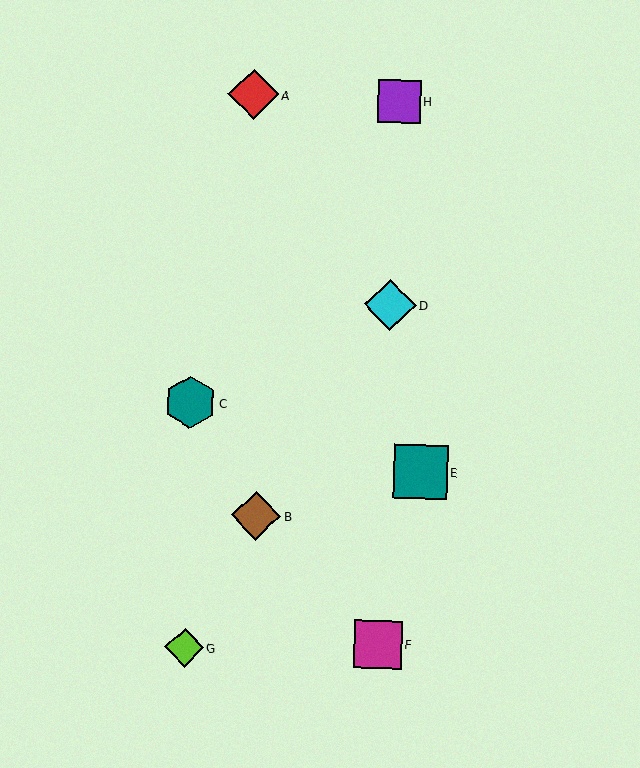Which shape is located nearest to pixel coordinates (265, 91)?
The red diamond (labeled A) at (254, 94) is nearest to that location.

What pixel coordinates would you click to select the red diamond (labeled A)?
Click at (254, 94) to select the red diamond A.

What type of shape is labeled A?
Shape A is a red diamond.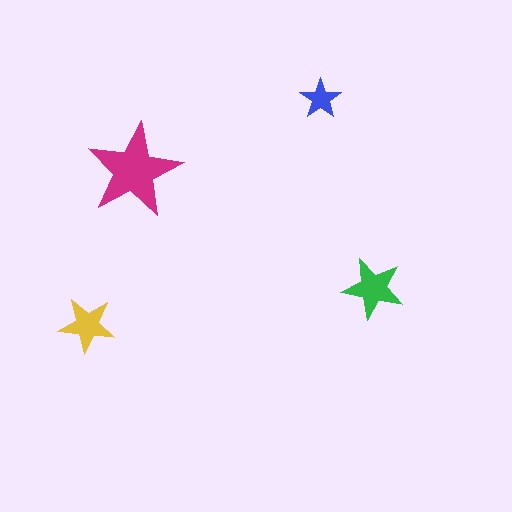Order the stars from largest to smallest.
the magenta one, the green one, the yellow one, the blue one.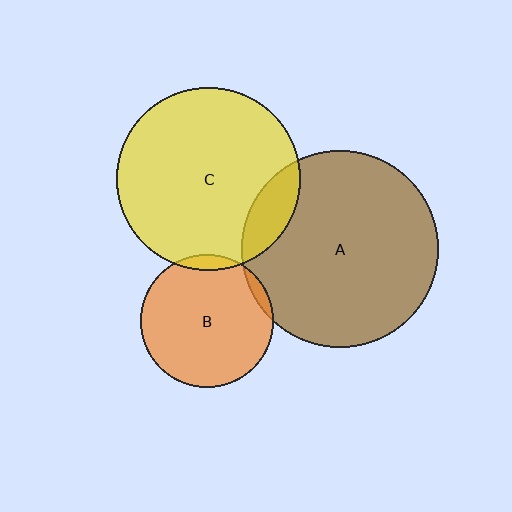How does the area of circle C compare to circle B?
Approximately 1.9 times.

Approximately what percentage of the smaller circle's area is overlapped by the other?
Approximately 15%.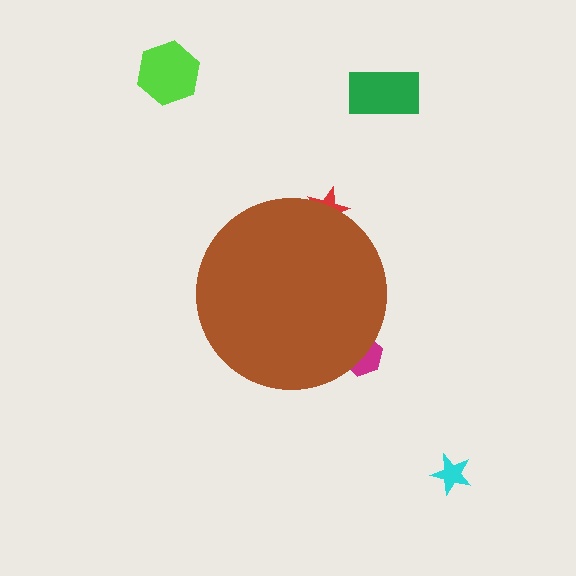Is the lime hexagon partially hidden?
No, the lime hexagon is fully visible.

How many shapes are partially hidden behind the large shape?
2 shapes are partially hidden.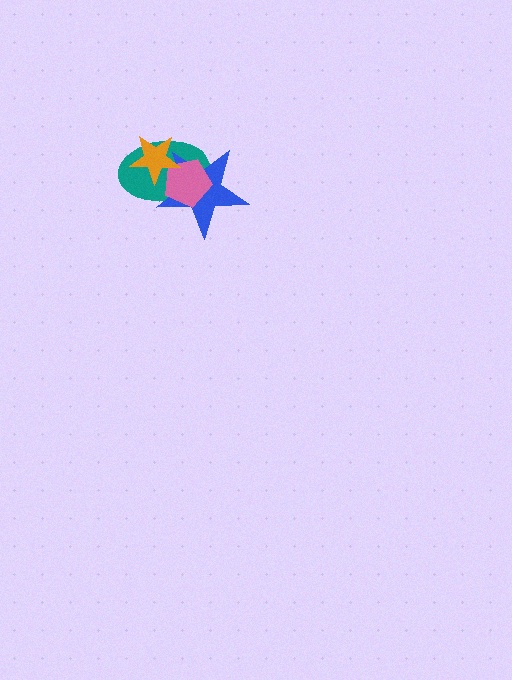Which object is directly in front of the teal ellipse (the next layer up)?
The blue star is directly in front of the teal ellipse.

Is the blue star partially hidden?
Yes, it is partially covered by another shape.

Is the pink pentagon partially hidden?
Yes, it is partially covered by another shape.